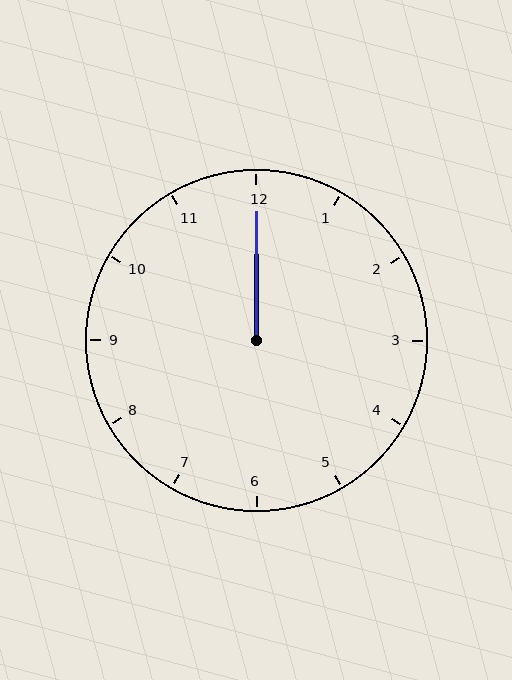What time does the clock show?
12:00.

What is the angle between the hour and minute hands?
Approximately 0 degrees.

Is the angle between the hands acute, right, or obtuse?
It is acute.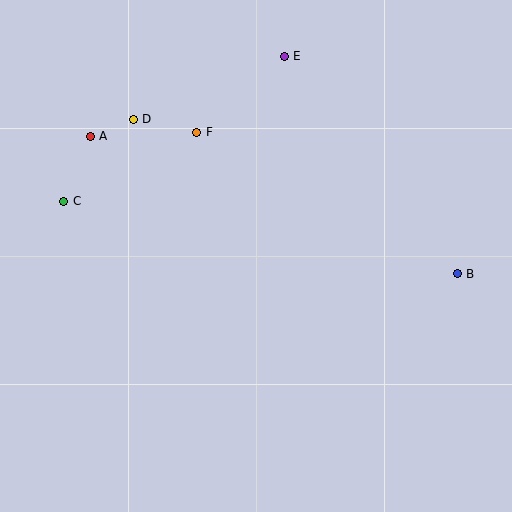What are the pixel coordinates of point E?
Point E is at (284, 56).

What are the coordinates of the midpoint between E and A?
The midpoint between E and A is at (187, 96).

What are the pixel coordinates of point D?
Point D is at (133, 119).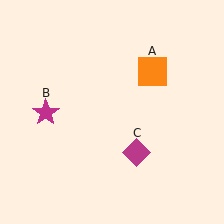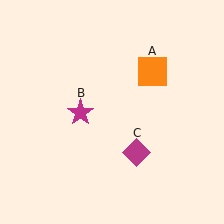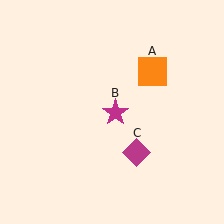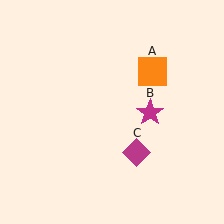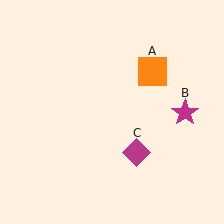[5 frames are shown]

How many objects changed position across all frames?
1 object changed position: magenta star (object B).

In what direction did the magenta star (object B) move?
The magenta star (object B) moved right.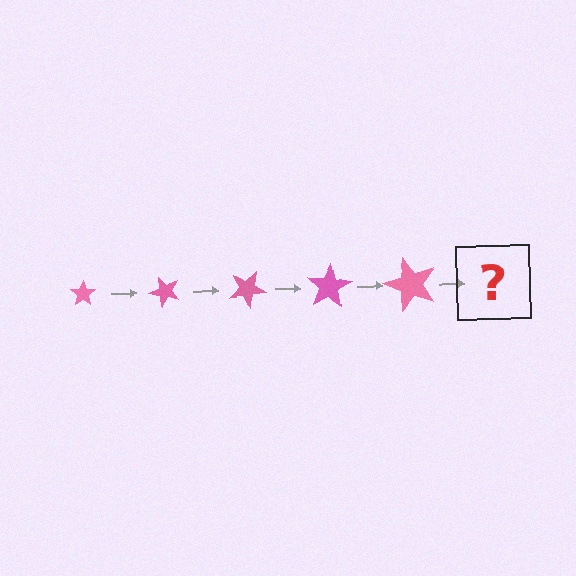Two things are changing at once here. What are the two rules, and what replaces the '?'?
The two rules are that the star grows larger each step and it rotates 50 degrees each step. The '?' should be a star, larger than the previous one and rotated 250 degrees from the start.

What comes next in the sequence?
The next element should be a star, larger than the previous one and rotated 250 degrees from the start.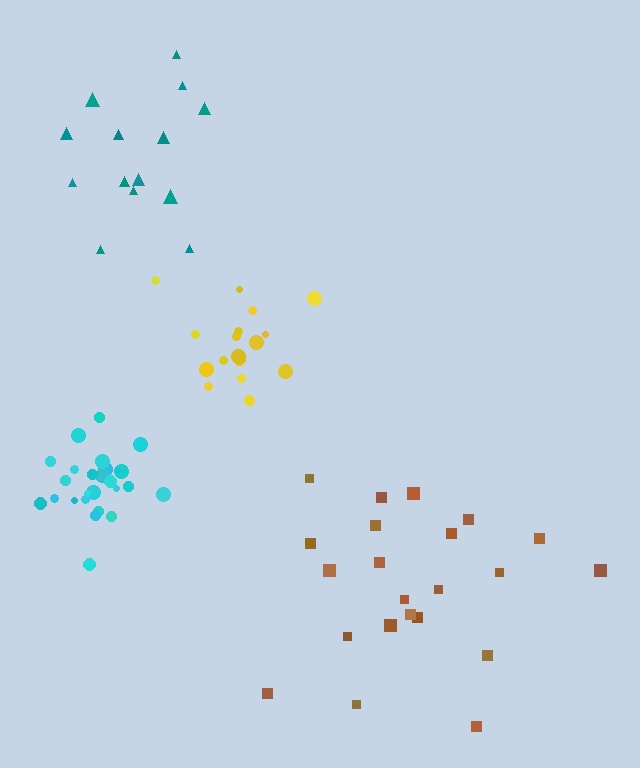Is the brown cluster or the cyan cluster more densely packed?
Cyan.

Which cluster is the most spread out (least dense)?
Teal.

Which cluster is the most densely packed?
Cyan.